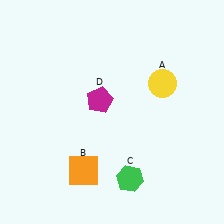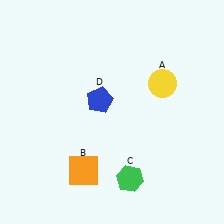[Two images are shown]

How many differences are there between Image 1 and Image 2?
There is 1 difference between the two images.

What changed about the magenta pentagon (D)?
In Image 1, D is magenta. In Image 2, it changed to blue.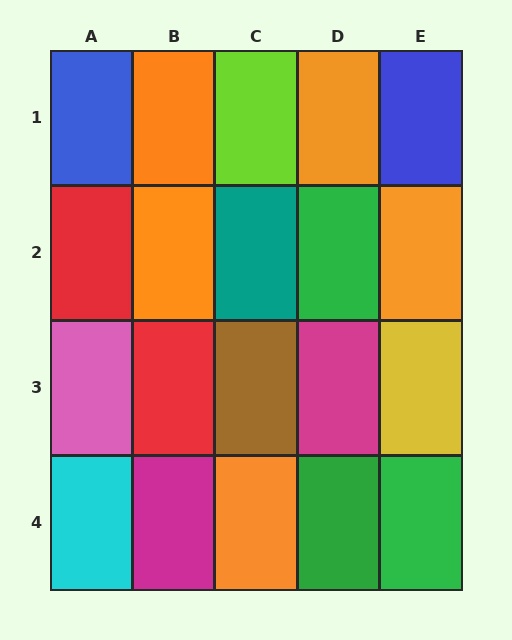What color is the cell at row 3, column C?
Brown.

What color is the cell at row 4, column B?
Magenta.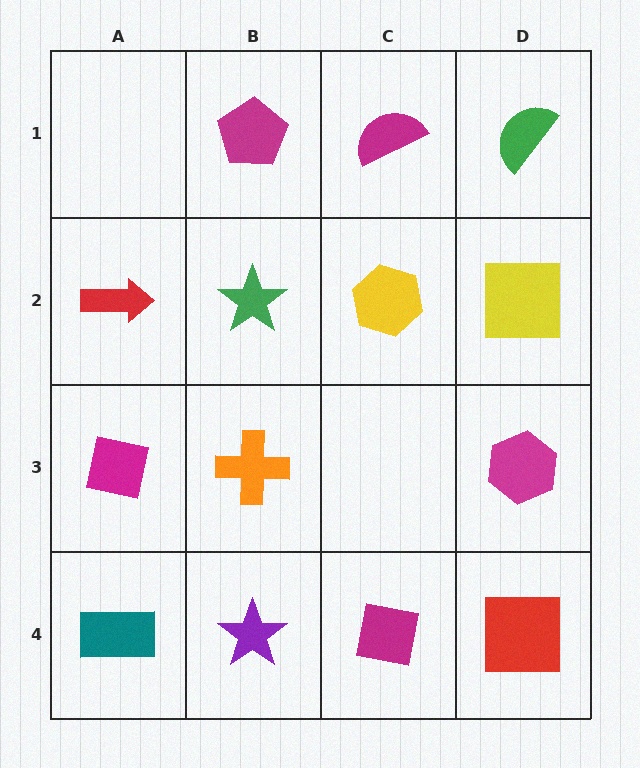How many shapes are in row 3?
3 shapes.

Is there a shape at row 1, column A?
No, that cell is empty.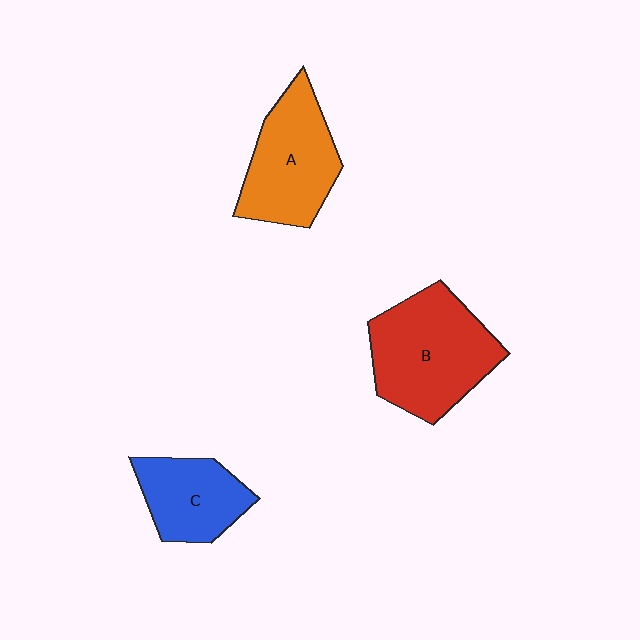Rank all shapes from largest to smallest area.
From largest to smallest: B (red), A (orange), C (blue).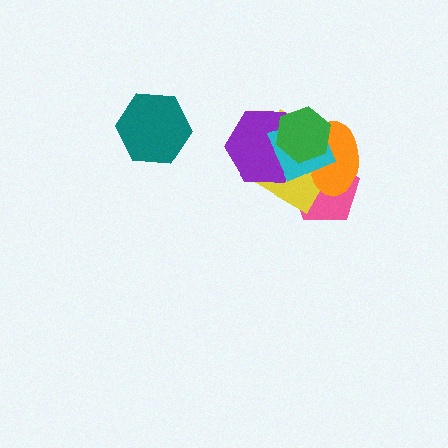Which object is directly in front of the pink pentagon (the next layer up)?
The yellow diamond is directly in front of the pink pentagon.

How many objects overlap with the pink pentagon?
3 objects overlap with the pink pentagon.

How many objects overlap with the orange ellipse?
5 objects overlap with the orange ellipse.